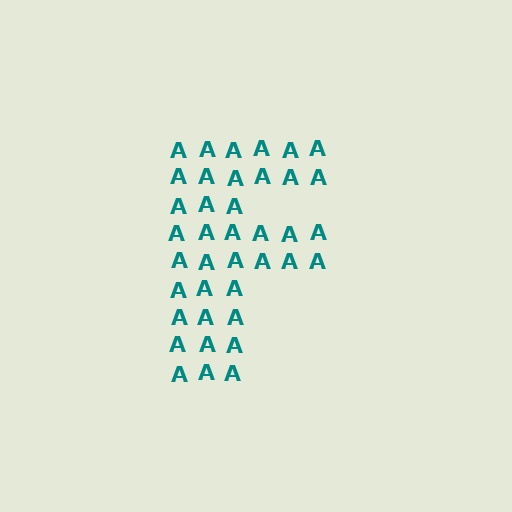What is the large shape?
The large shape is the letter F.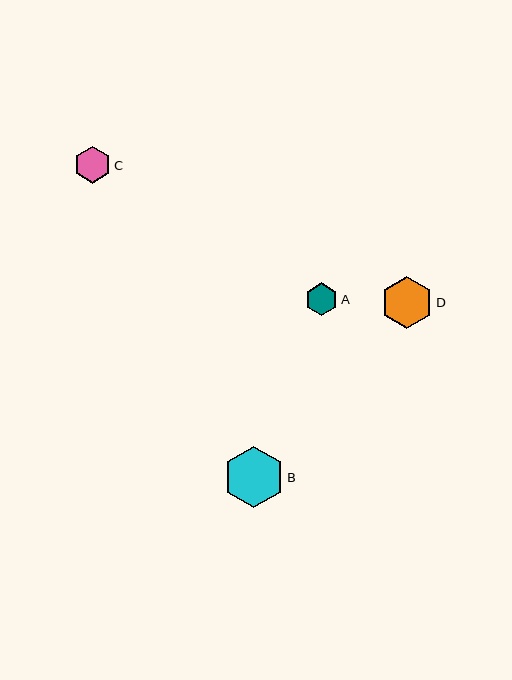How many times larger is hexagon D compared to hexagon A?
Hexagon D is approximately 1.6 times the size of hexagon A.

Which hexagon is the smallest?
Hexagon A is the smallest with a size of approximately 33 pixels.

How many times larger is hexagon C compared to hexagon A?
Hexagon C is approximately 1.1 times the size of hexagon A.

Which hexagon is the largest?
Hexagon B is the largest with a size of approximately 61 pixels.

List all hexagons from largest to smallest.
From largest to smallest: B, D, C, A.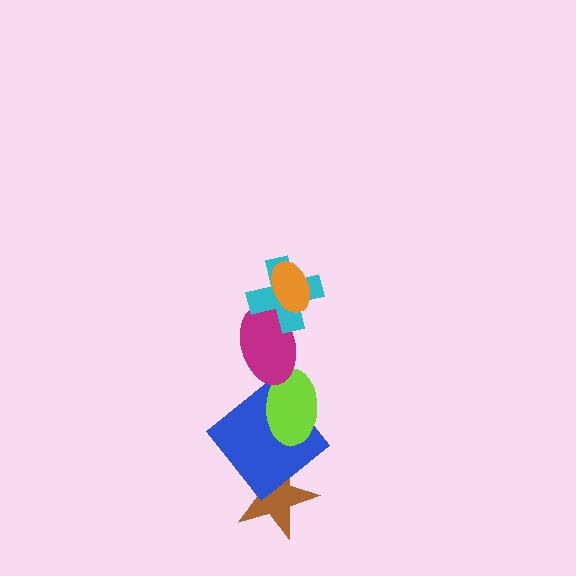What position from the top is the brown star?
The brown star is 6th from the top.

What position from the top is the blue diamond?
The blue diamond is 5th from the top.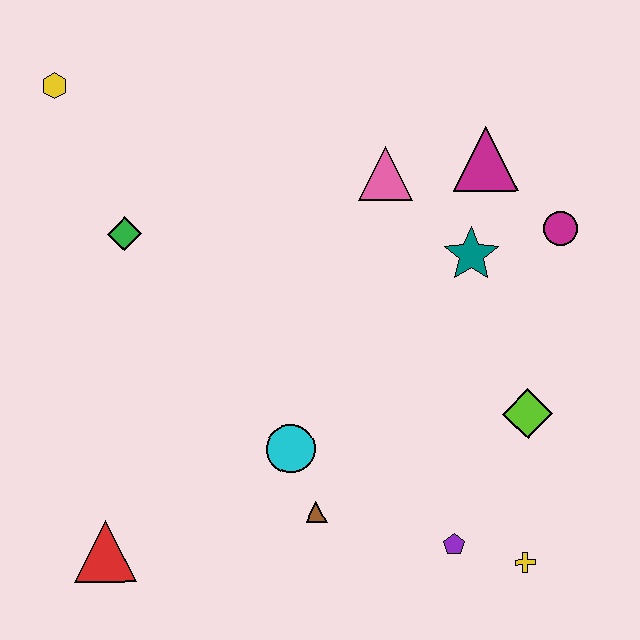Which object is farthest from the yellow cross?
The yellow hexagon is farthest from the yellow cross.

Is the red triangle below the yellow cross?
No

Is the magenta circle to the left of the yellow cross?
No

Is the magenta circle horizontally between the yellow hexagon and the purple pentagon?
No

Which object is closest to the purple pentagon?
The yellow cross is closest to the purple pentagon.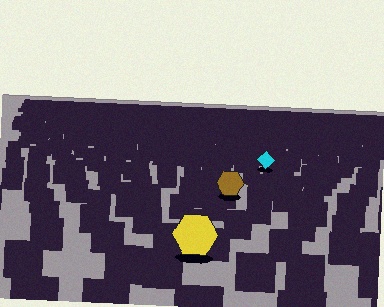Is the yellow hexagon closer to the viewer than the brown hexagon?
Yes. The yellow hexagon is closer — you can tell from the texture gradient: the ground texture is coarser near it.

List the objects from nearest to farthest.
From nearest to farthest: the yellow hexagon, the brown hexagon, the cyan diamond.